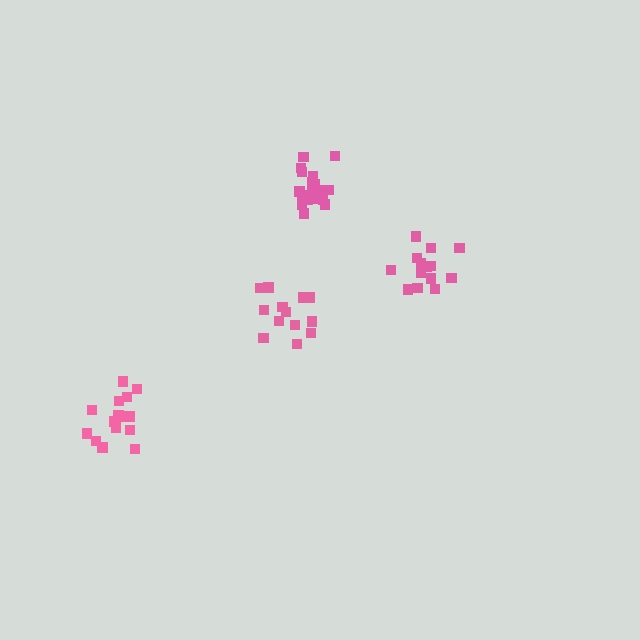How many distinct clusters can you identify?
There are 4 distinct clusters.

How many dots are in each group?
Group 1: 14 dots, Group 2: 19 dots, Group 3: 16 dots, Group 4: 13 dots (62 total).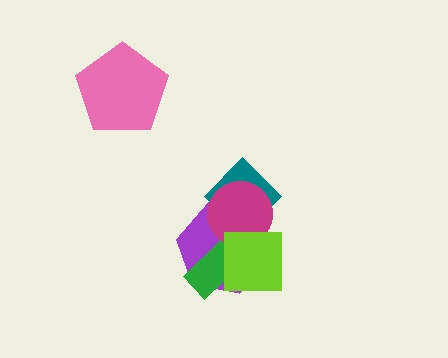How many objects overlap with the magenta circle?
3 objects overlap with the magenta circle.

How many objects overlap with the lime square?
3 objects overlap with the lime square.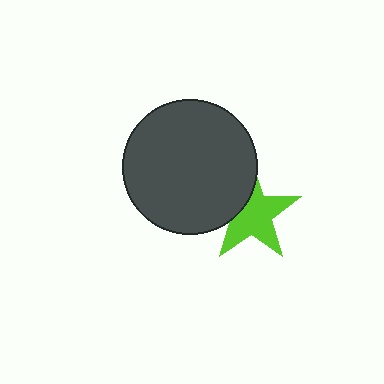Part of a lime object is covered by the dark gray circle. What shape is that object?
It is a star.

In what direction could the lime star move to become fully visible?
The lime star could move right. That would shift it out from behind the dark gray circle entirely.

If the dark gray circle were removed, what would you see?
You would see the complete lime star.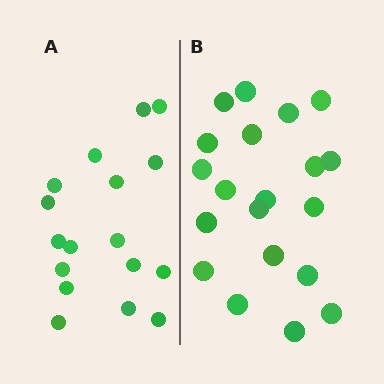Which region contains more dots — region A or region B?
Region B (the right region) has more dots.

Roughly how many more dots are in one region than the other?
Region B has just a few more — roughly 2 or 3 more dots than region A.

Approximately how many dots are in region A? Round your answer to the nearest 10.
About 20 dots. (The exact count is 17, which rounds to 20.)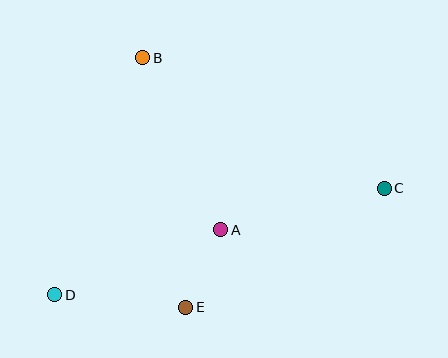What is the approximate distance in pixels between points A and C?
The distance between A and C is approximately 169 pixels.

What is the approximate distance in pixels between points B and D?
The distance between B and D is approximately 253 pixels.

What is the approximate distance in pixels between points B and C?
The distance between B and C is approximately 275 pixels.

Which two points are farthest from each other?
Points C and D are farthest from each other.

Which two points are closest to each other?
Points A and E are closest to each other.